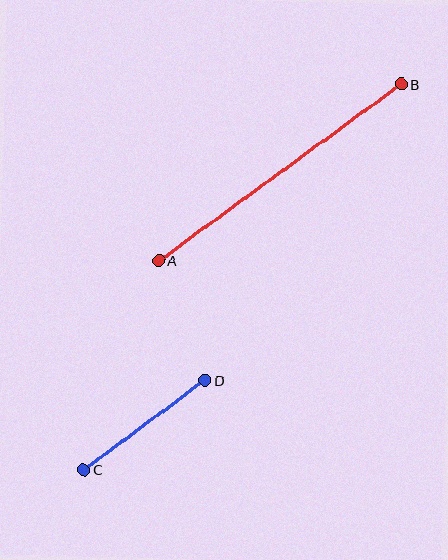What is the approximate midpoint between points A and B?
The midpoint is at approximately (280, 172) pixels.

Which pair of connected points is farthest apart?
Points A and B are farthest apart.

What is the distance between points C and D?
The distance is approximately 150 pixels.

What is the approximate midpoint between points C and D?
The midpoint is at approximately (145, 425) pixels.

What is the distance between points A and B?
The distance is approximately 300 pixels.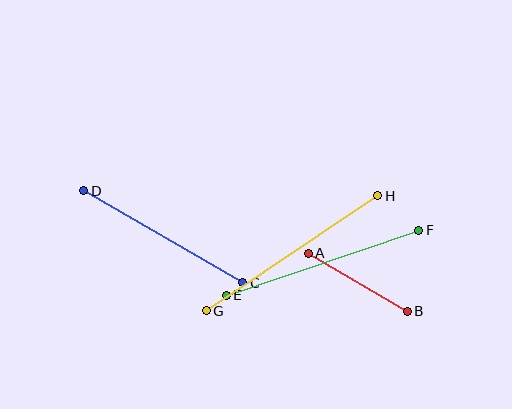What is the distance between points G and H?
The distance is approximately 206 pixels.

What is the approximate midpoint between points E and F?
The midpoint is at approximately (323, 263) pixels.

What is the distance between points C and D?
The distance is approximately 184 pixels.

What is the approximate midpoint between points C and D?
The midpoint is at approximately (163, 237) pixels.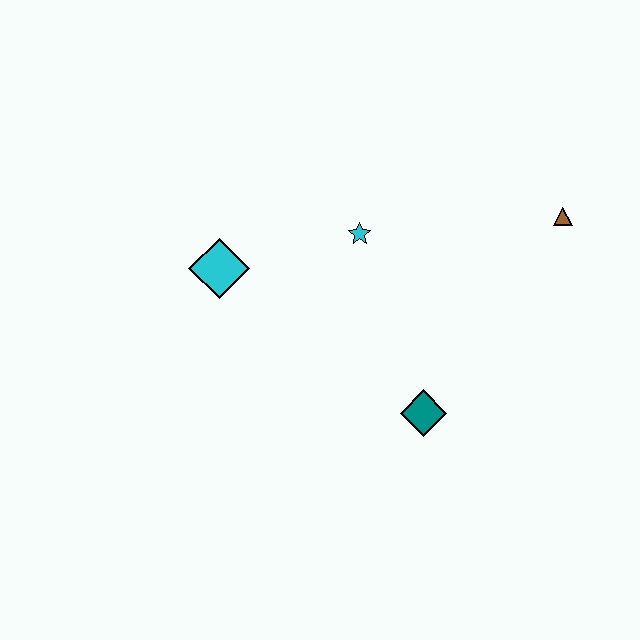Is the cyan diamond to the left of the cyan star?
Yes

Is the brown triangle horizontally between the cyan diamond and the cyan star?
No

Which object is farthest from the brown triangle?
The cyan diamond is farthest from the brown triangle.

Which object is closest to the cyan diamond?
The cyan star is closest to the cyan diamond.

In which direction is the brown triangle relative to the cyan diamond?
The brown triangle is to the right of the cyan diamond.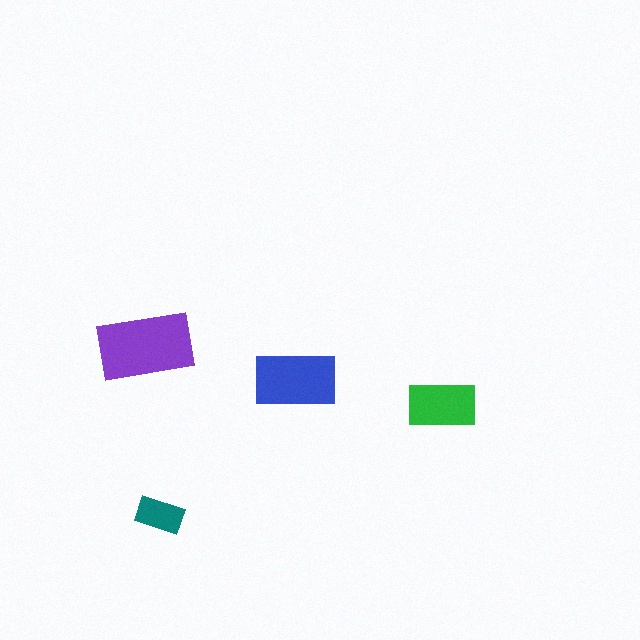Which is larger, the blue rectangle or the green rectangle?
The blue one.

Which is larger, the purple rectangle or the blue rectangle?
The purple one.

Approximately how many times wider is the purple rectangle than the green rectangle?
About 1.5 times wider.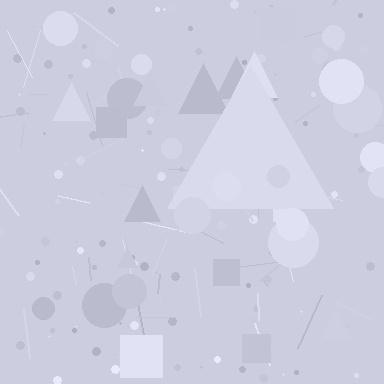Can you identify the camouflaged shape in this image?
The camouflaged shape is a triangle.